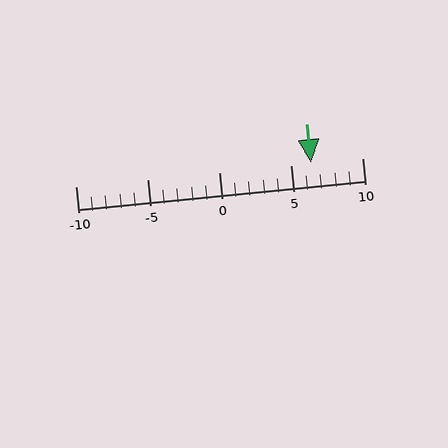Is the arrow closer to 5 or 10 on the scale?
The arrow is closer to 5.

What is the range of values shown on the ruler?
The ruler shows values from -10 to 10.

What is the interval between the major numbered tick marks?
The major tick marks are spaced 5 units apart.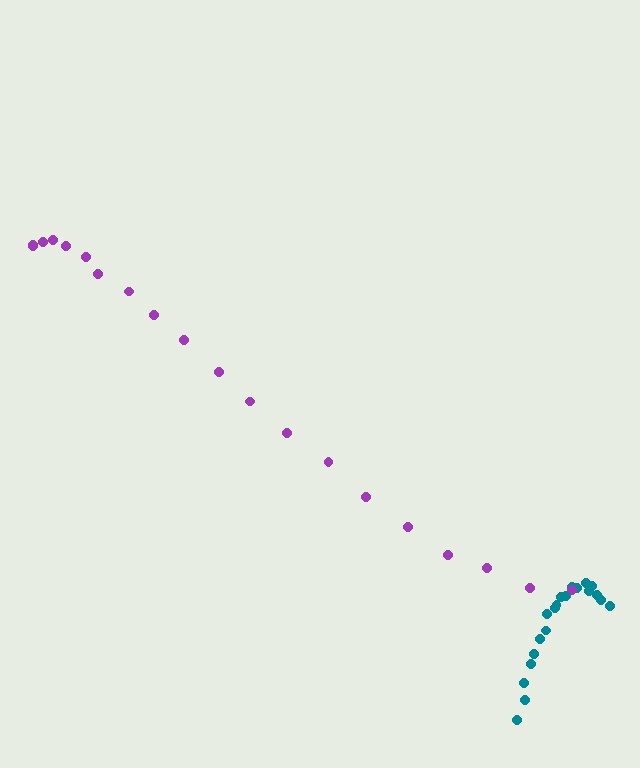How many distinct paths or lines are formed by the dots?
There are 2 distinct paths.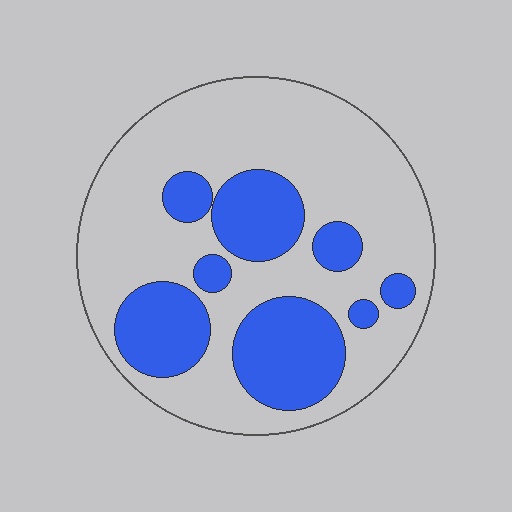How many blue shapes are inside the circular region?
8.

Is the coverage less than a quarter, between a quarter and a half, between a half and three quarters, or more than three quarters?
Between a quarter and a half.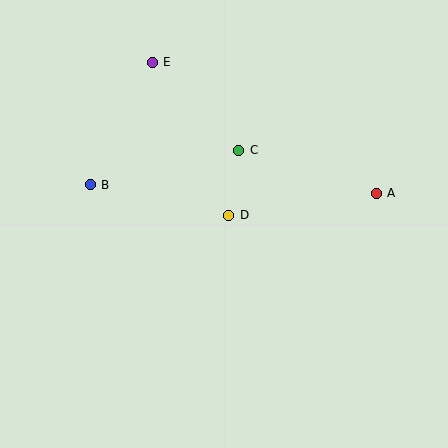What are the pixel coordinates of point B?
Point B is at (90, 185).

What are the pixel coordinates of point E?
Point E is at (152, 62).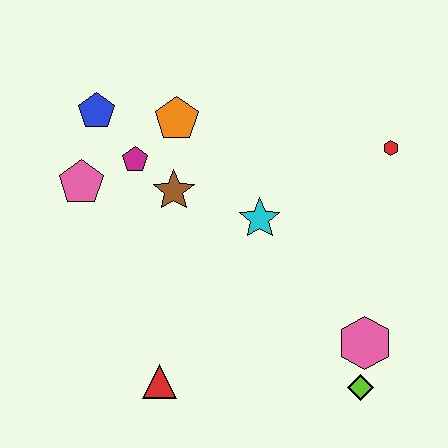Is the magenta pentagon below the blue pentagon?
Yes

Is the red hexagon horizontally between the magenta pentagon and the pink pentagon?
No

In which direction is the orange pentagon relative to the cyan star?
The orange pentagon is above the cyan star.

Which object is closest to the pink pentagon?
The magenta pentagon is closest to the pink pentagon.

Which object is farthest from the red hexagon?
The red triangle is farthest from the red hexagon.